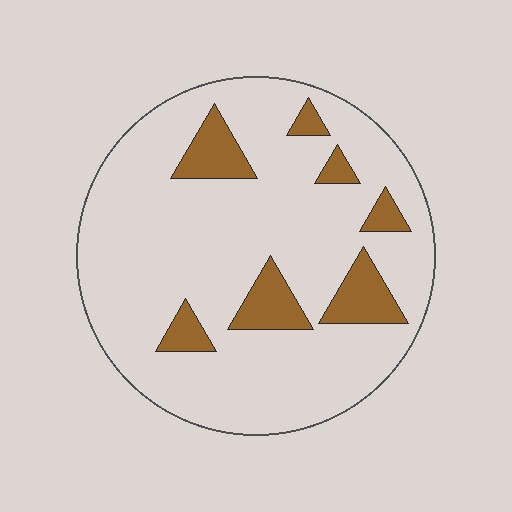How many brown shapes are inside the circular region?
7.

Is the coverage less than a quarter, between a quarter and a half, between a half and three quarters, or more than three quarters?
Less than a quarter.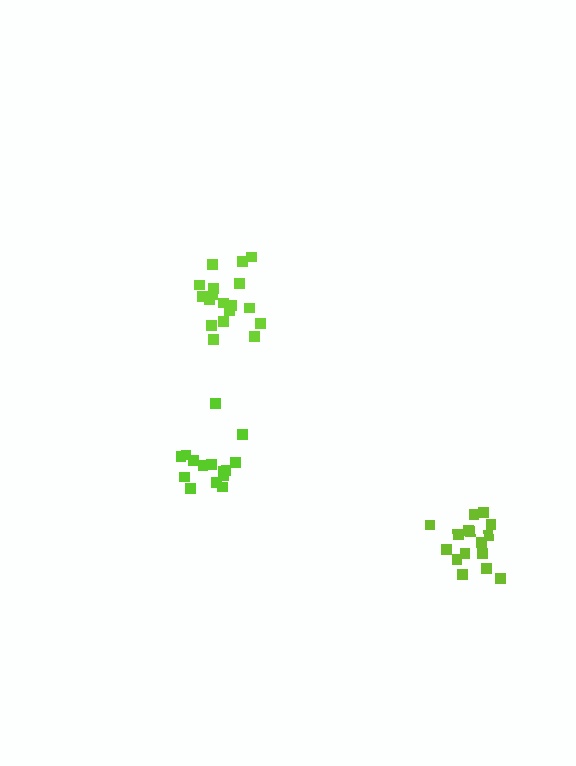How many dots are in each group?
Group 1: 15 dots, Group 2: 16 dots, Group 3: 18 dots (49 total).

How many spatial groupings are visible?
There are 3 spatial groupings.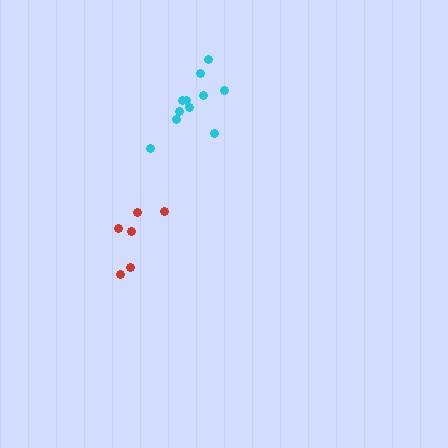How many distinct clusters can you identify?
There are 2 distinct clusters.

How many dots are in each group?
Group 1: 11 dots, Group 2: 6 dots (17 total).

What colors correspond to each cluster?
The clusters are colored: cyan, red.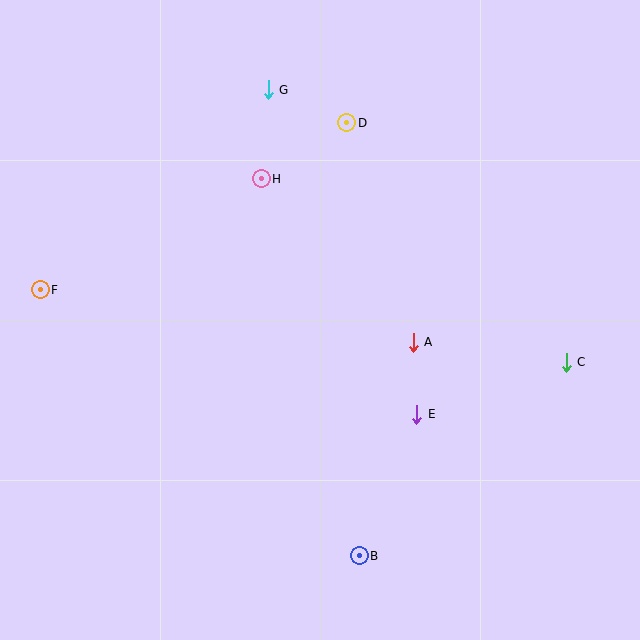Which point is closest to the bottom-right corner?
Point C is closest to the bottom-right corner.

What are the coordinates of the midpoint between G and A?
The midpoint between G and A is at (341, 216).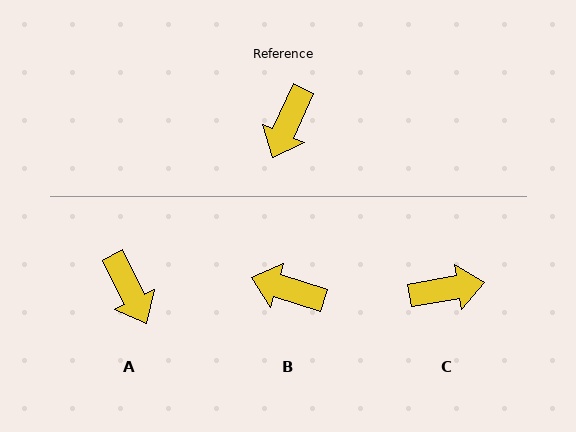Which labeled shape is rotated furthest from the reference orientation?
C, about 124 degrees away.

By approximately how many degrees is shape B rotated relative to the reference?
Approximately 83 degrees clockwise.